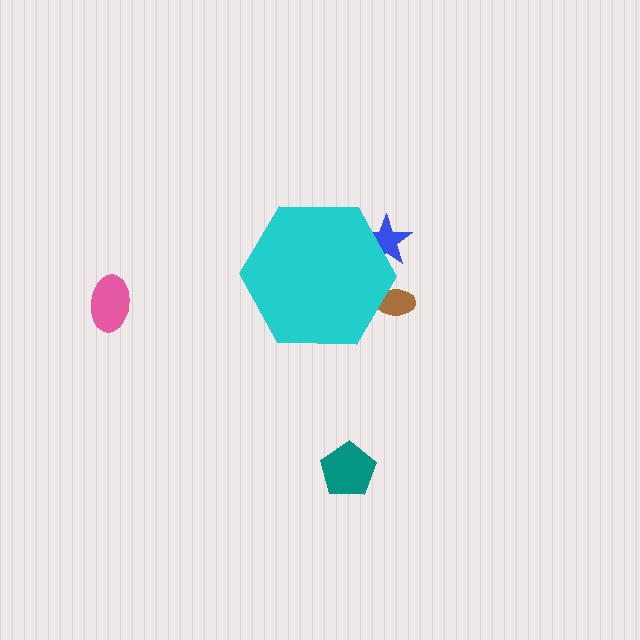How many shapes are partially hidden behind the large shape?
2 shapes are partially hidden.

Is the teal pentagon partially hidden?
No, the teal pentagon is fully visible.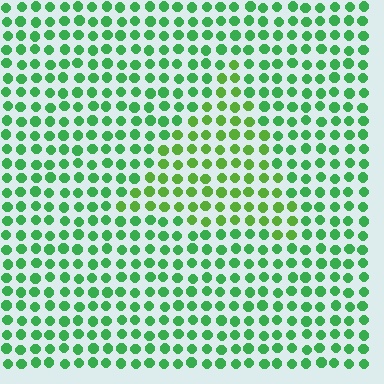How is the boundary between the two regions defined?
The boundary is defined purely by a slight shift in hue (about 29 degrees). Spacing, size, and orientation are identical on both sides.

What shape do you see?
I see a triangle.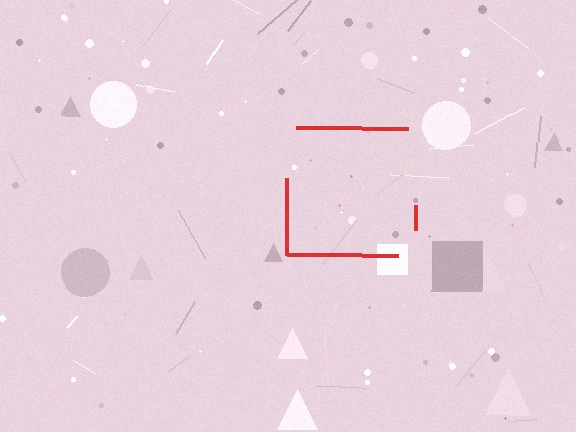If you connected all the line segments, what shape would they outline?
They would outline a square.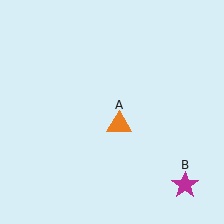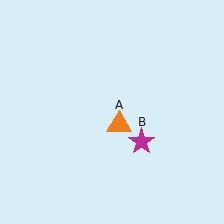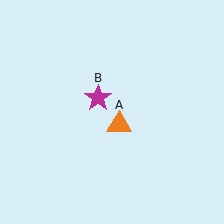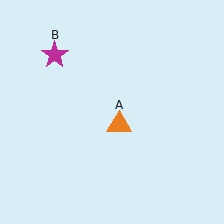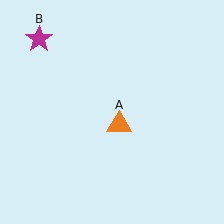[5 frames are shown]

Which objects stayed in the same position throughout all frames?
Orange triangle (object A) remained stationary.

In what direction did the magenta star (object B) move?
The magenta star (object B) moved up and to the left.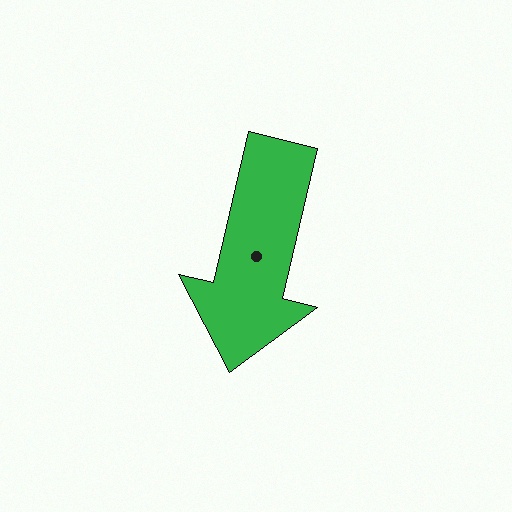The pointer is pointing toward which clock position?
Roughly 6 o'clock.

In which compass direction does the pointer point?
South.